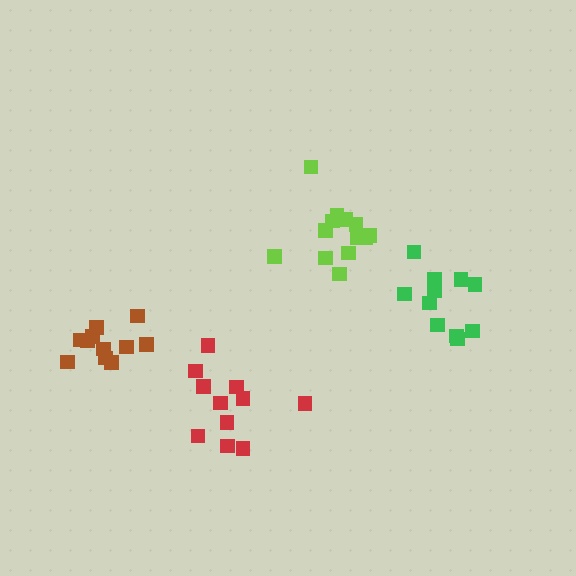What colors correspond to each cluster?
The clusters are colored: lime, green, red, brown.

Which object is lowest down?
The red cluster is bottommost.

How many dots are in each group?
Group 1: 13 dots, Group 2: 11 dots, Group 3: 11 dots, Group 4: 11 dots (46 total).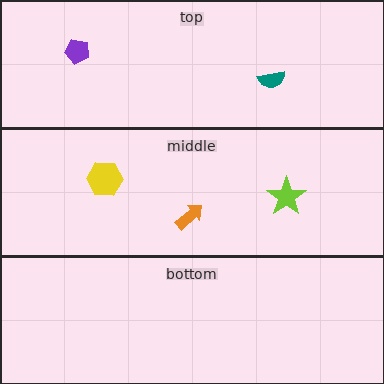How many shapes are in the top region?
2.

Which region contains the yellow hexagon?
The middle region.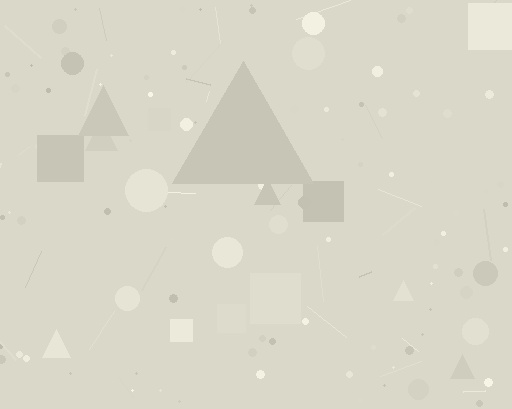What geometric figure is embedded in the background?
A triangle is embedded in the background.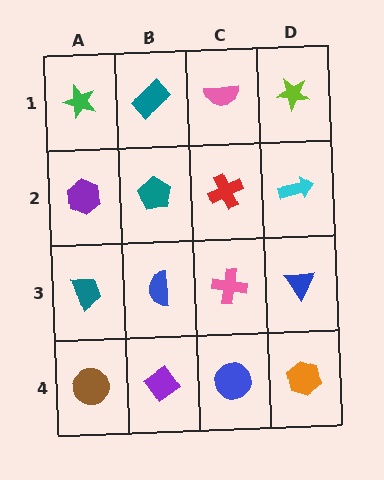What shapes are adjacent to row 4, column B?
A blue semicircle (row 3, column B), a brown circle (row 4, column A), a blue circle (row 4, column C).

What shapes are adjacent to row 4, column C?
A pink cross (row 3, column C), a purple diamond (row 4, column B), an orange hexagon (row 4, column D).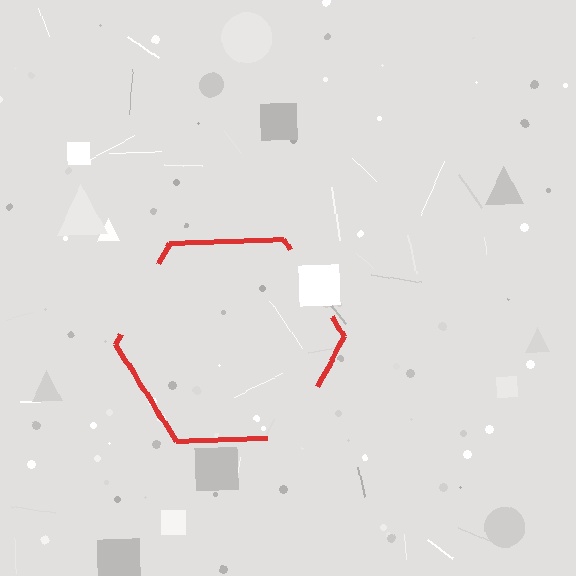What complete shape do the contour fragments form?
The contour fragments form a hexagon.